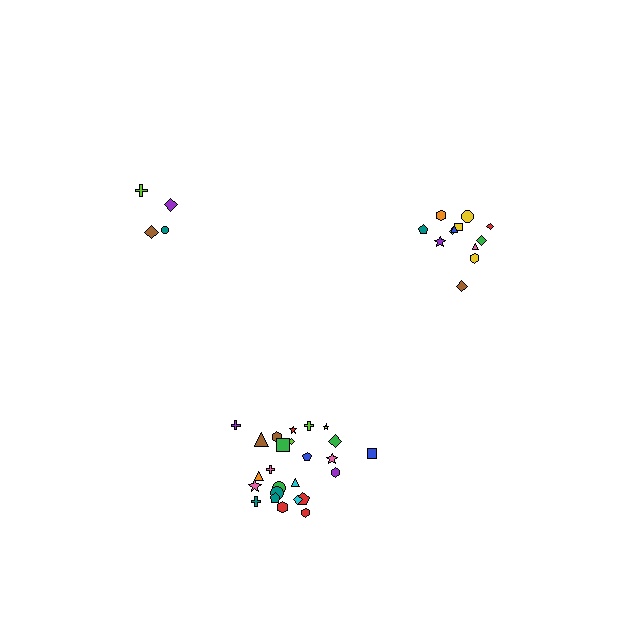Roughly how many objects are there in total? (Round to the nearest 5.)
Roughly 40 objects in total.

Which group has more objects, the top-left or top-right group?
The top-right group.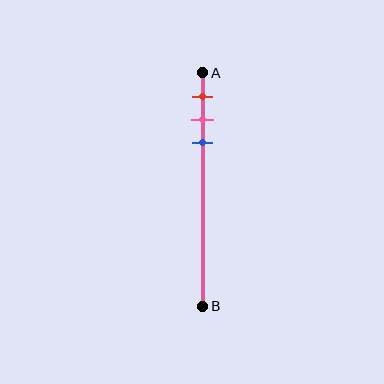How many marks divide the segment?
There are 3 marks dividing the segment.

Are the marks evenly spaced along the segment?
Yes, the marks are approximately evenly spaced.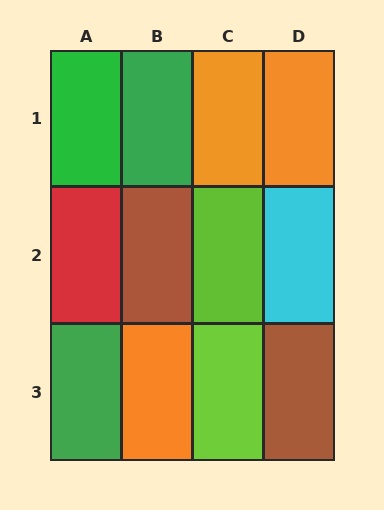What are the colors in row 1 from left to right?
Green, green, orange, orange.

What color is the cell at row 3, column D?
Brown.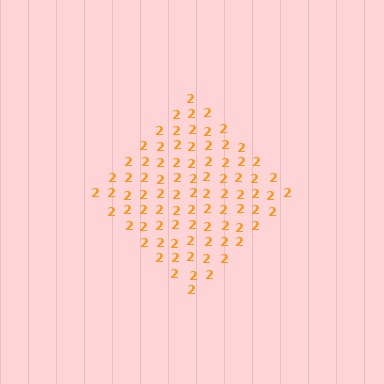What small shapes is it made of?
It is made of small digit 2's.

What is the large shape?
The large shape is a diamond.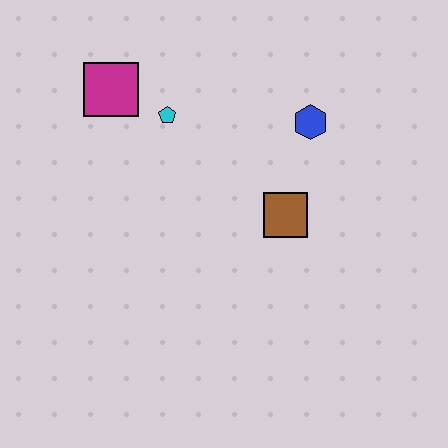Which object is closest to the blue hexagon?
The brown square is closest to the blue hexagon.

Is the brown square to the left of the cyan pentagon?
No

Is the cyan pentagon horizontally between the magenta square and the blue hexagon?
Yes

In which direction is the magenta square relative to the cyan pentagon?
The magenta square is to the left of the cyan pentagon.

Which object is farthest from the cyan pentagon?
The brown square is farthest from the cyan pentagon.